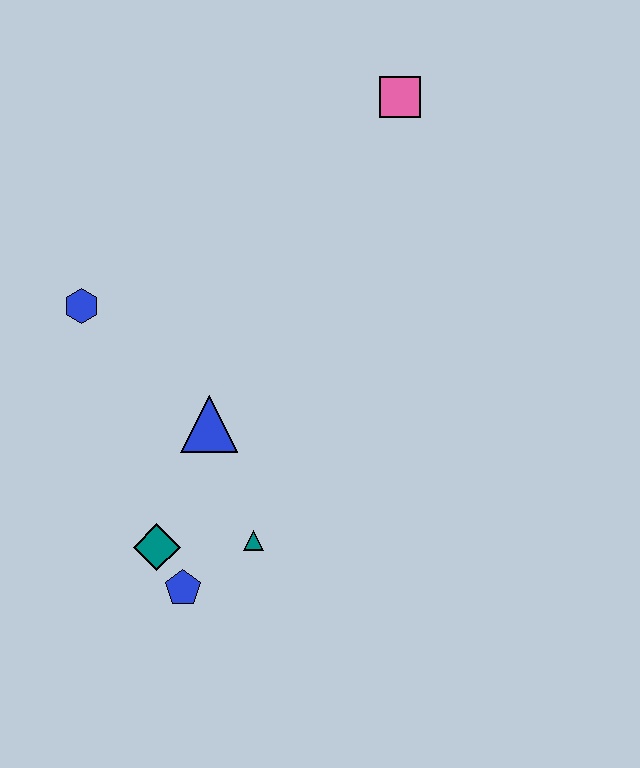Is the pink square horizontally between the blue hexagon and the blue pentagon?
No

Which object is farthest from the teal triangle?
The pink square is farthest from the teal triangle.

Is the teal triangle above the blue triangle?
No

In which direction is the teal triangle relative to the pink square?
The teal triangle is below the pink square.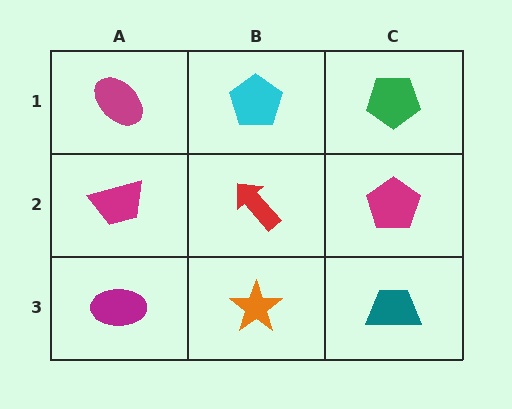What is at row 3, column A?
A magenta ellipse.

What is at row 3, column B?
An orange star.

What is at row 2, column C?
A magenta pentagon.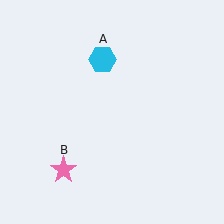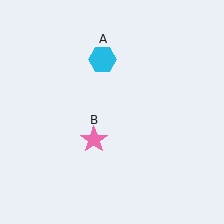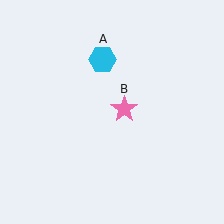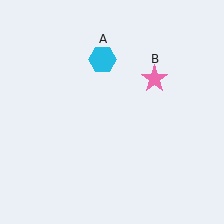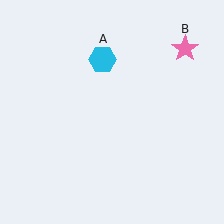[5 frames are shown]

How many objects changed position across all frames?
1 object changed position: pink star (object B).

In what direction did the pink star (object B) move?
The pink star (object B) moved up and to the right.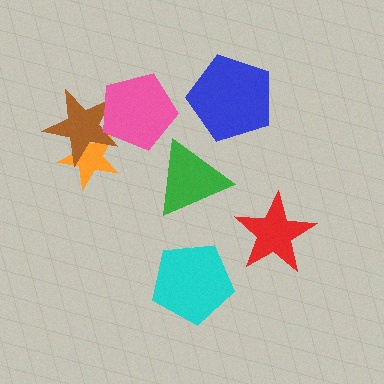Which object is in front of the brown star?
The pink pentagon is in front of the brown star.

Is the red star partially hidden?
No, no other shape covers it.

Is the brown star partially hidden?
Yes, it is partially covered by another shape.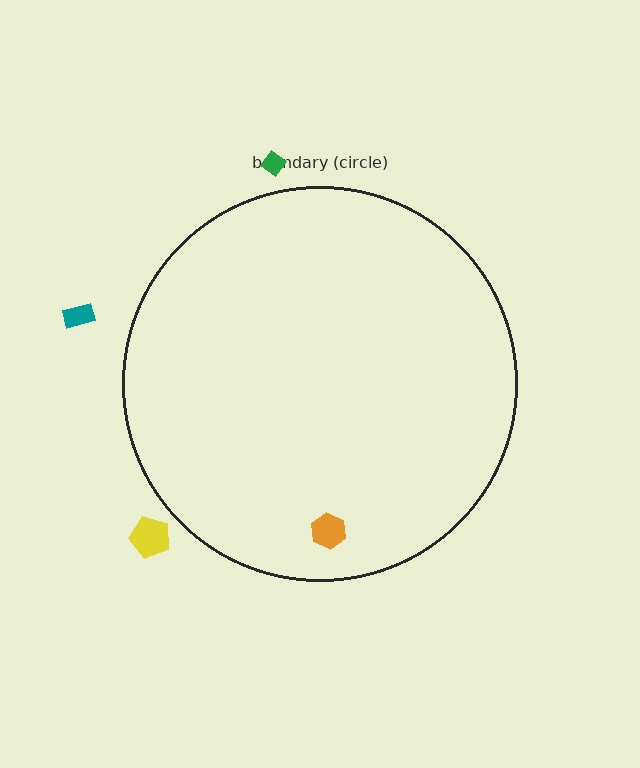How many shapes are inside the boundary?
1 inside, 3 outside.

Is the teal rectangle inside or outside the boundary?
Outside.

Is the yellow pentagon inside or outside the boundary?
Outside.